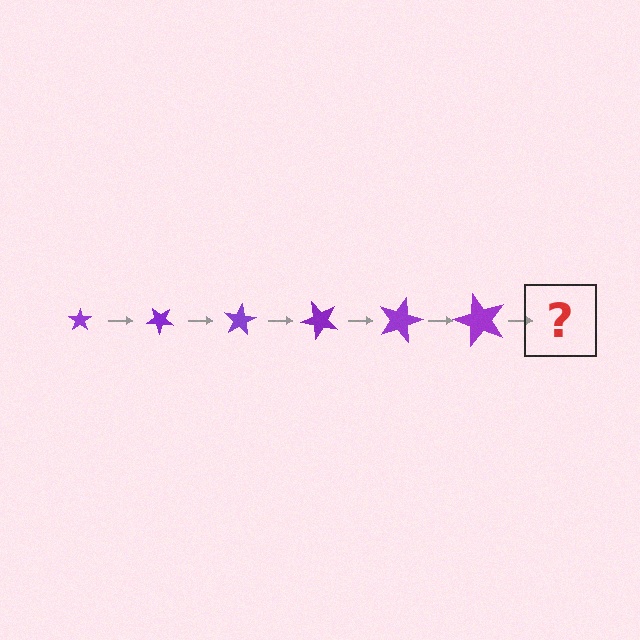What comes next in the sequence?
The next element should be a star, larger than the previous one and rotated 240 degrees from the start.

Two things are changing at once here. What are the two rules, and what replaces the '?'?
The two rules are that the star grows larger each step and it rotates 40 degrees each step. The '?' should be a star, larger than the previous one and rotated 240 degrees from the start.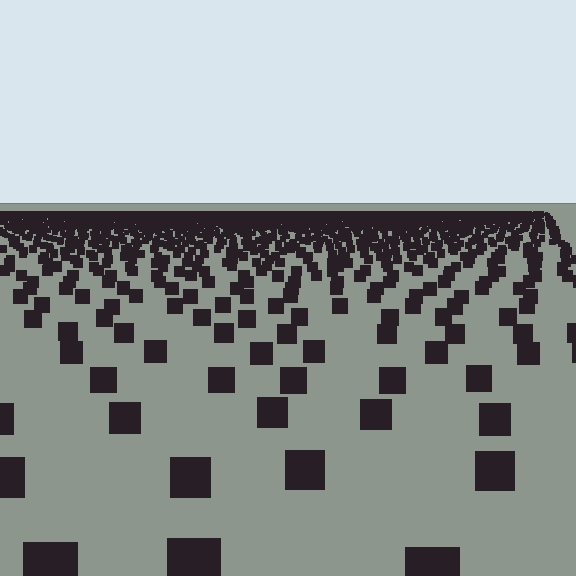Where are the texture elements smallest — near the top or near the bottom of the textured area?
Near the top.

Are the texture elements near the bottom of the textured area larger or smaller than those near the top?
Larger. Near the bottom, elements are closer to the viewer and appear at a bigger on-screen size.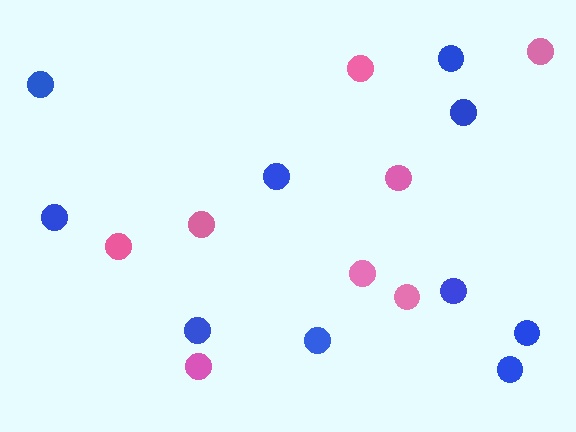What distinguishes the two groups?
There are 2 groups: one group of pink circles (8) and one group of blue circles (10).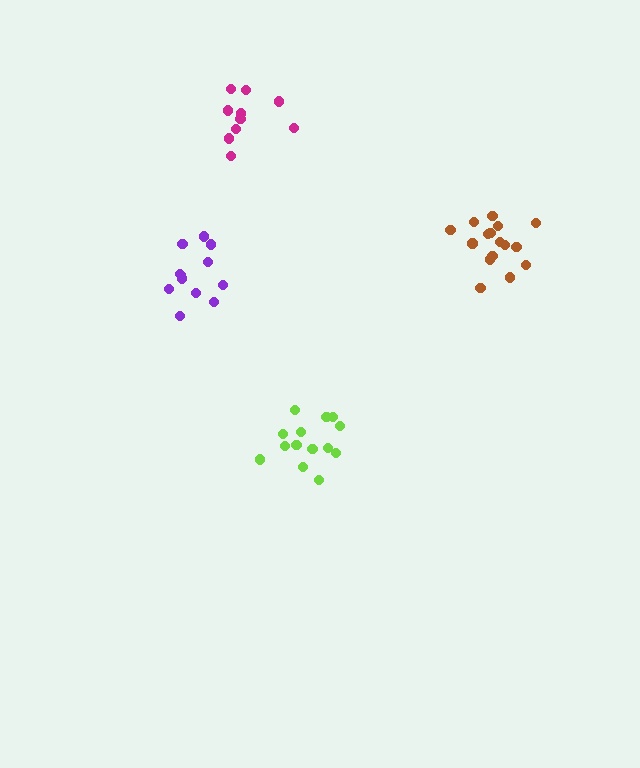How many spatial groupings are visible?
There are 4 spatial groupings.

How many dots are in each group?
Group 1: 12 dots, Group 2: 11 dots, Group 3: 16 dots, Group 4: 14 dots (53 total).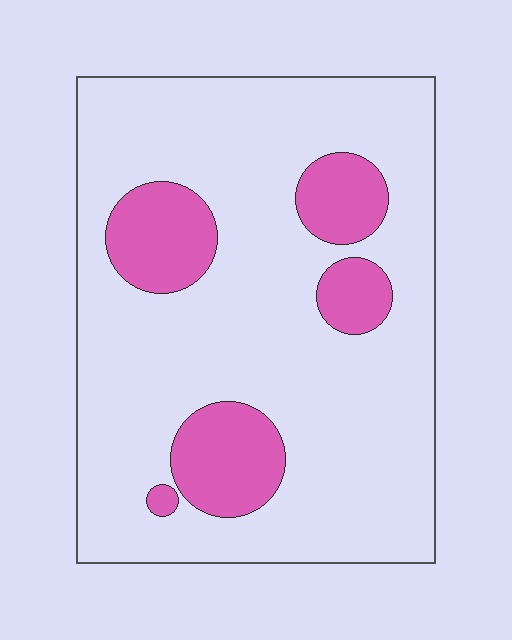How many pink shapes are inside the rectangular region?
5.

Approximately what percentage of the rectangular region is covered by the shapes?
Approximately 20%.